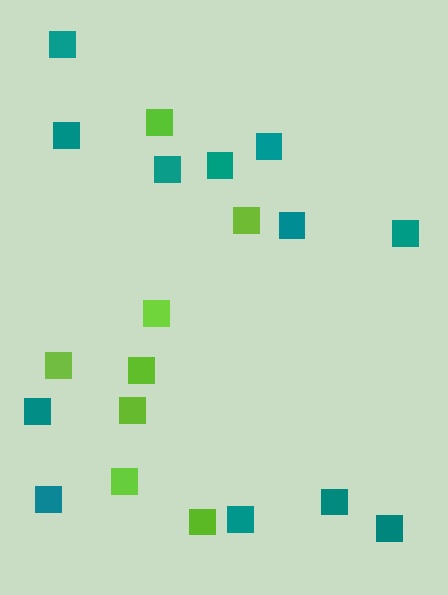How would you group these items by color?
There are 2 groups: one group of lime squares (8) and one group of teal squares (12).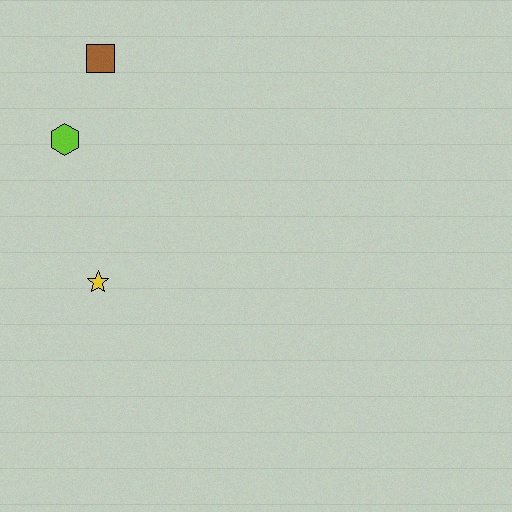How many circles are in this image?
There are no circles.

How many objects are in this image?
There are 3 objects.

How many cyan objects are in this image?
There are no cyan objects.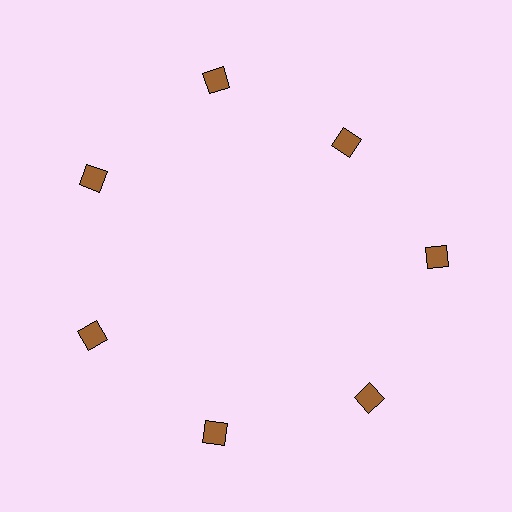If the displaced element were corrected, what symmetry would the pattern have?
It would have 7-fold rotational symmetry — the pattern would map onto itself every 51 degrees.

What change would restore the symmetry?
The symmetry would be restored by moving it outward, back onto the ring so that all 7 squares sit at equal angles and equal distance from the center.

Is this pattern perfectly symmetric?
No. The 7 brown squares are arranged in a ring, but one element near the 1 o'clock position is pulled inward toward the center, breaking the 7-fold rotational symmetry.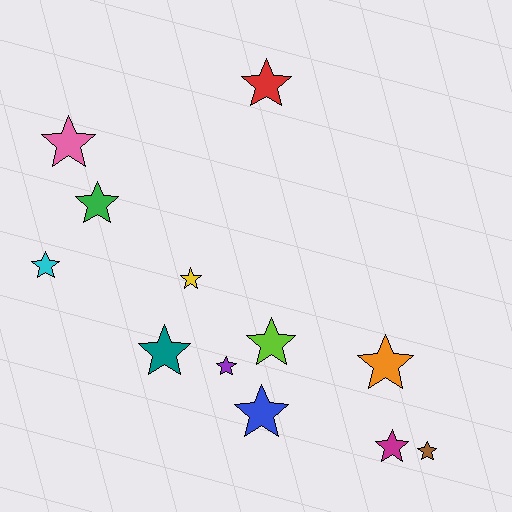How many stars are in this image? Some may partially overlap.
There are 12 stars.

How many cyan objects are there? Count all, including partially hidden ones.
There is 1 cyan object.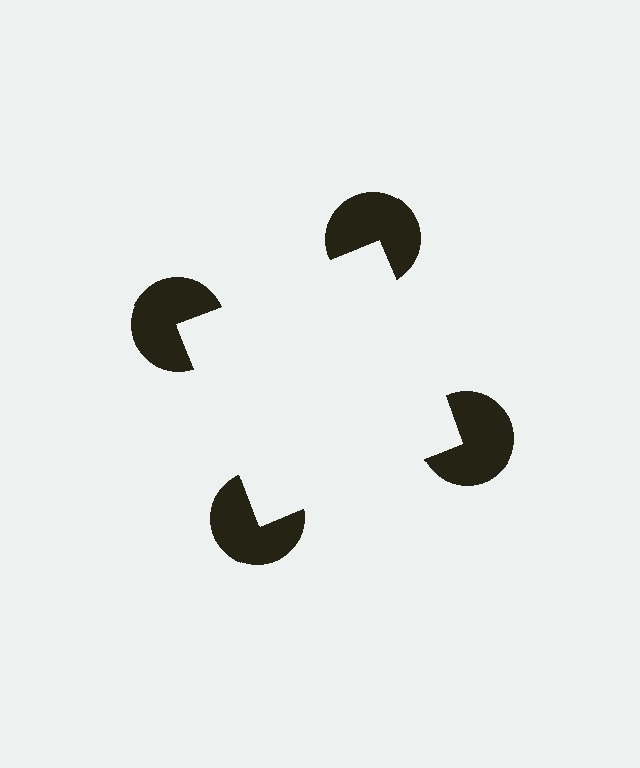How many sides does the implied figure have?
4 sides.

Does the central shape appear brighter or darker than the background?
It typically appears slightly brighter than the background, even though no actual brightness change is drawn.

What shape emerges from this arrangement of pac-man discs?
An illusory square — its edges are inferred from the aligned wedge cuts in the pac-man discs, not physically drawn.